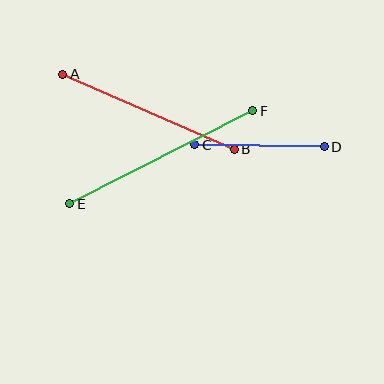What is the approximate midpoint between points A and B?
The midpoint is at approximately (149, 112) pixels.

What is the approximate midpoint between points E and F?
The midpoint is at approximately (161, 157) pixels.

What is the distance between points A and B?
The distance is approximately 187 pixels.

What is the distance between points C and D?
The distance is approximately 130 pixels.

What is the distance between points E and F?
The distance is approximately 205 pixels.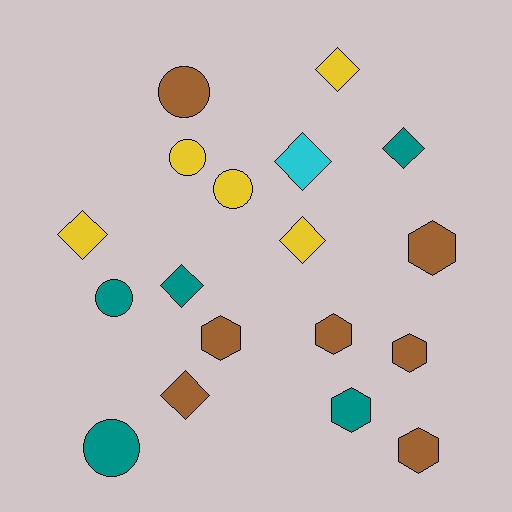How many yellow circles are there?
There are 2 yellow circles.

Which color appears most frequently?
Brown, with 7 objects.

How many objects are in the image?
There are 18 objects.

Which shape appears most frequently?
Diamond, with 7 objects.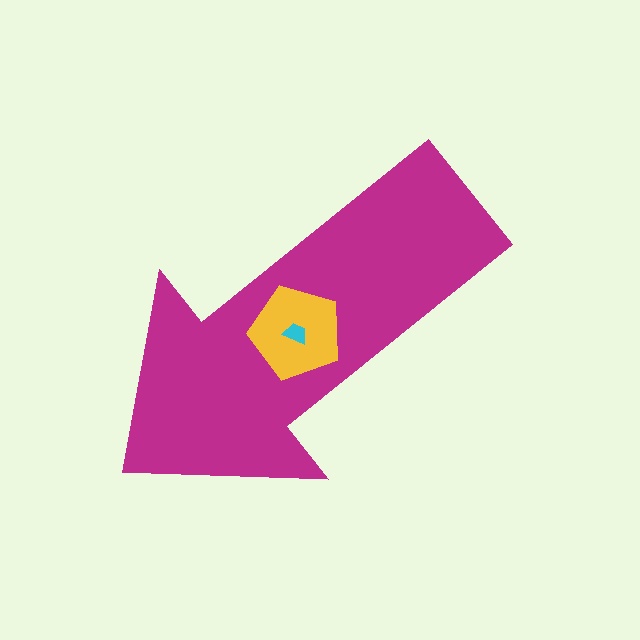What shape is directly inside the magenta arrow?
The yellow pentagon.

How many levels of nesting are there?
3.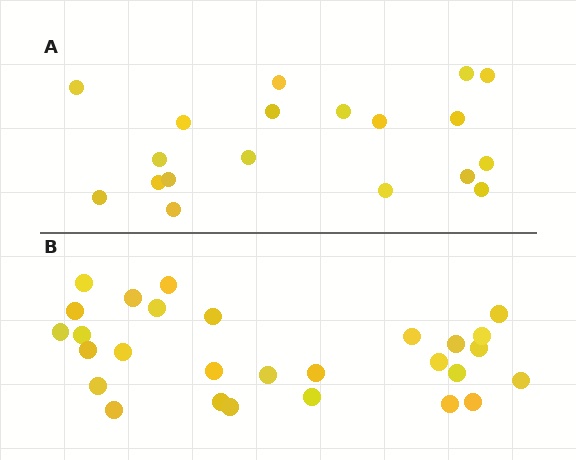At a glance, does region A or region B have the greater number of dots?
Region B (the bottom region) has more dots.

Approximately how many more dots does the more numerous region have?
Region B has roughly 8 or so more dots than region A.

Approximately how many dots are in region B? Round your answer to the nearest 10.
About 30 dots. (The exact count is 28, which rounds to 30.)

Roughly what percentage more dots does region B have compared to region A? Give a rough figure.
About 45% more.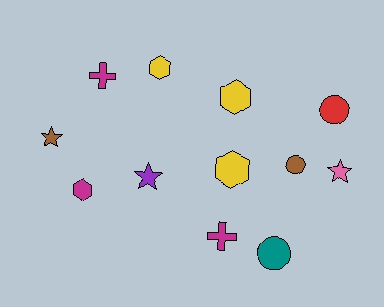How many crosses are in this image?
There are 2 crosses.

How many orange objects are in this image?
There are no orange objects.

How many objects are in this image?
There are 12 objects.